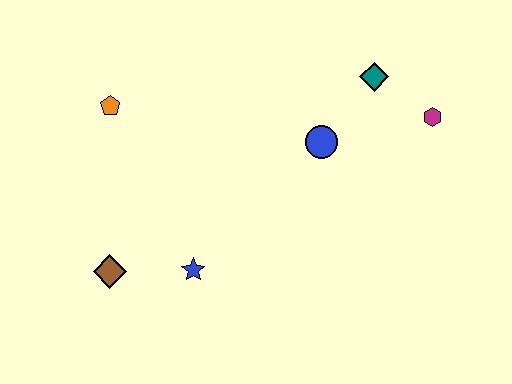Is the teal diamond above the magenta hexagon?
Yes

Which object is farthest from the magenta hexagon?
The brown diamond is farthest from the magenta hexagon.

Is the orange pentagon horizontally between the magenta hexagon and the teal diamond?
No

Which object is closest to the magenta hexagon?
The teal diamond is closest to the magenta hexagon.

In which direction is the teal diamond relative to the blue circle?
The teal diamond is above the blue circle.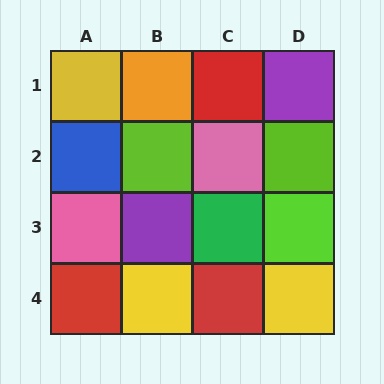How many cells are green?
1 cell is green.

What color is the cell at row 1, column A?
Yellow.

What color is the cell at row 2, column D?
Lime.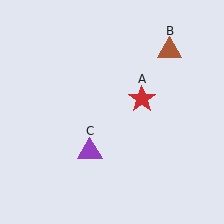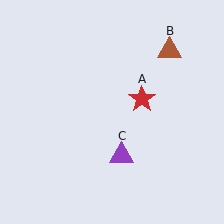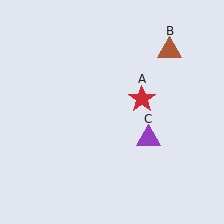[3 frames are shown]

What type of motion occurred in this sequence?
The purple triangle (object C) rotated counterclockwise around the center of the scene.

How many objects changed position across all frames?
1 object changed position: purple triangle (object C).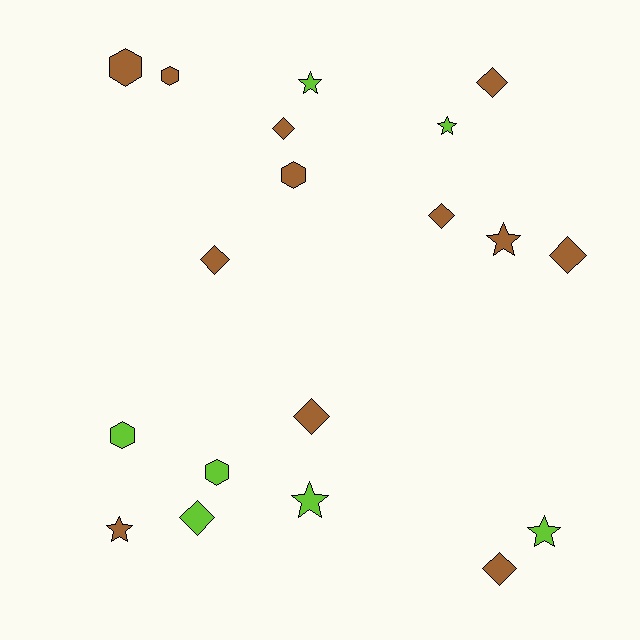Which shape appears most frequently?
Diamond, with 8 objects.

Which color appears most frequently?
Brown, with 12 objects.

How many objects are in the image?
There are 19 objects.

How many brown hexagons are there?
There are 3 brown hexagons.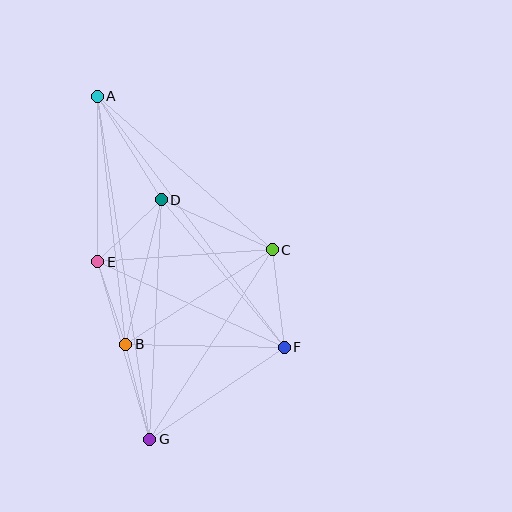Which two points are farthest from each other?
Points A and G are farthest from each other.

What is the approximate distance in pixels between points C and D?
The distance between C and D is approximately 122 pixels.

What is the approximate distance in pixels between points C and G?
The distance between C and G is approximately 226 pixels.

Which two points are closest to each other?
Points B and E are closest to each other.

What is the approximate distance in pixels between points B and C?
The distance between B and C is approximately 175 pixels.